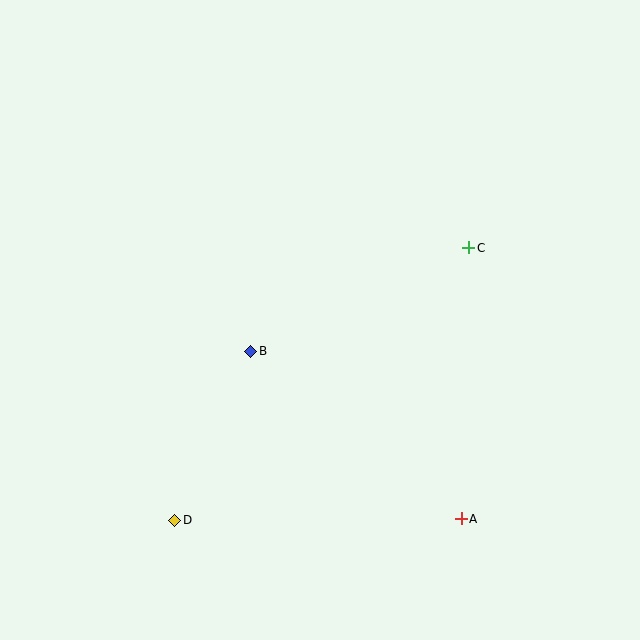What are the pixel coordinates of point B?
Point B is at (250, 351).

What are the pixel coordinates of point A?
Point A is at (461, 519).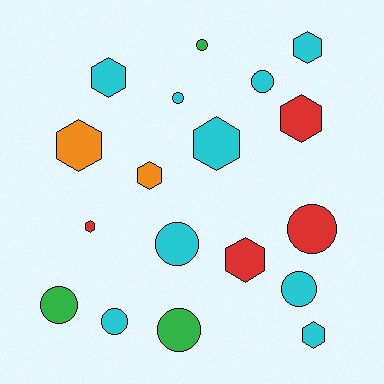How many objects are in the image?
There are 18 objects.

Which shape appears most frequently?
Circle, with 9 objects.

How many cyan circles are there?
There are 5 cyan circles.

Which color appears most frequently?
Cyan, with 9 objects.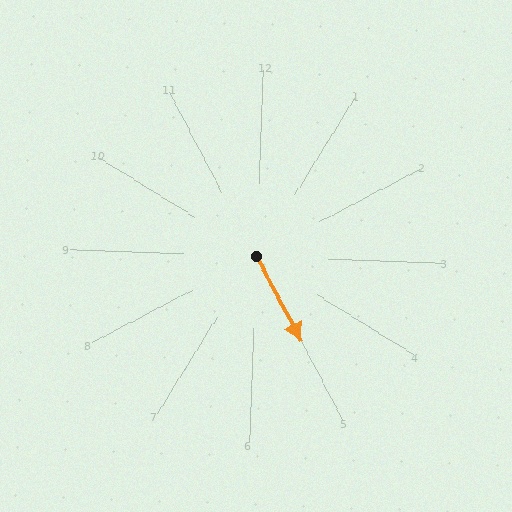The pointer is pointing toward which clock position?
Roughly 5 o'clock.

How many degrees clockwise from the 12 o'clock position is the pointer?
Approximately 150 degrees.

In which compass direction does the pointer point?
Southeast.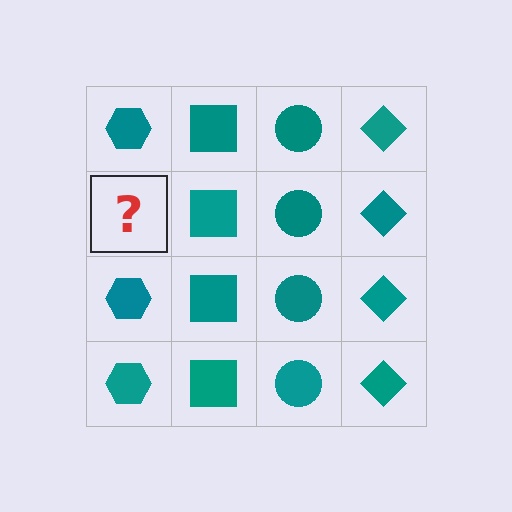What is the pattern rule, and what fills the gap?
The rule is that each column has a consistent shape. The gap should be filled with a teal hexagon.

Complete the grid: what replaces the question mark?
The question mark should be replaced with a teal hexagon.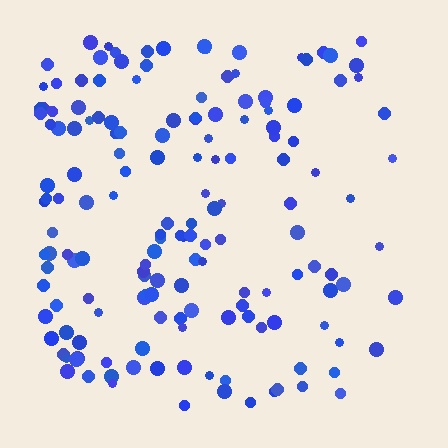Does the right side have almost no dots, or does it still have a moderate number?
Still a moderate number, just noticeably fewer than the left.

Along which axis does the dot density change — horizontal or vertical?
Horizontal.